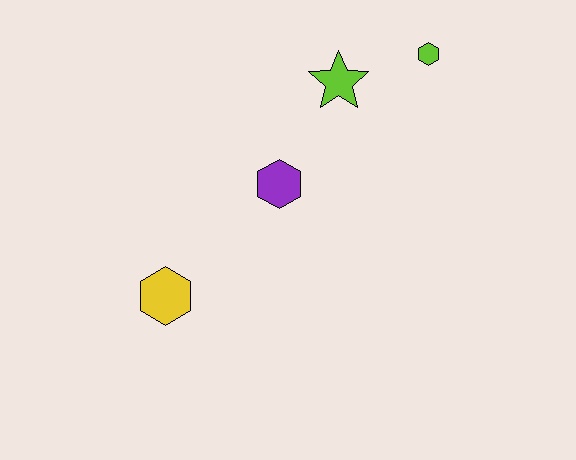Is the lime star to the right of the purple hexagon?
Yes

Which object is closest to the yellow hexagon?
The purple hexagon is closest to the yellow hexagon.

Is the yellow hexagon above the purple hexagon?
No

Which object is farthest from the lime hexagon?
The yellow hexagon is farthest from the lime hexagon.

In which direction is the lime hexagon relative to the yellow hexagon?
The lime hexagon is to the right of the yellow hexagon.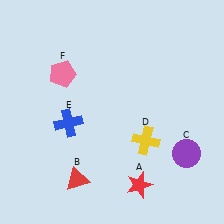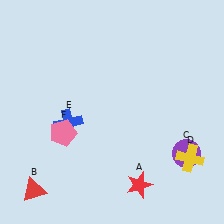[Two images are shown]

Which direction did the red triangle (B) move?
The red triangle (B) moved left.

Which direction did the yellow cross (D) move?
The yellow cross (D) moved right.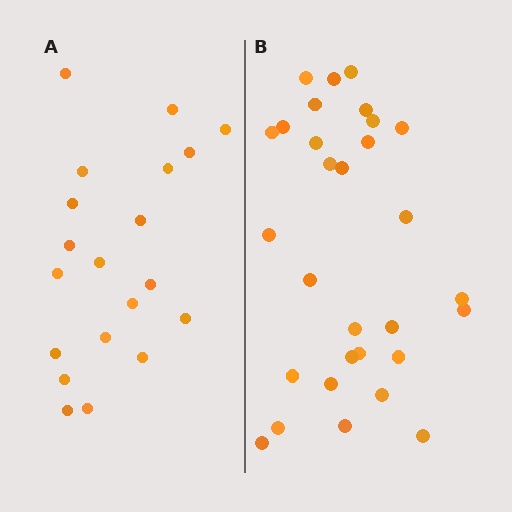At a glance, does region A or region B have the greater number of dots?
Region B (the right region) has more dots.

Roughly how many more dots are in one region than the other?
Region B has roughly 10 or so more dots than region A.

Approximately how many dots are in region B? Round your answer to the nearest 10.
About 30 dots.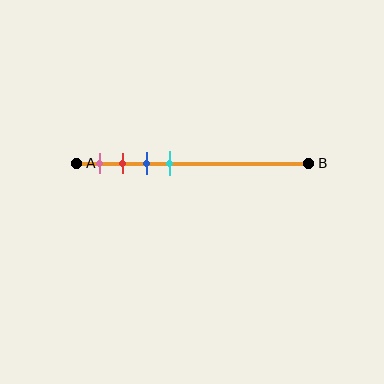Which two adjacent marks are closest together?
The red and blue marks are the closest adjacent pair.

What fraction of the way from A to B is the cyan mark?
The cyan mark is approximately 40% (0.4) of the way from A to B.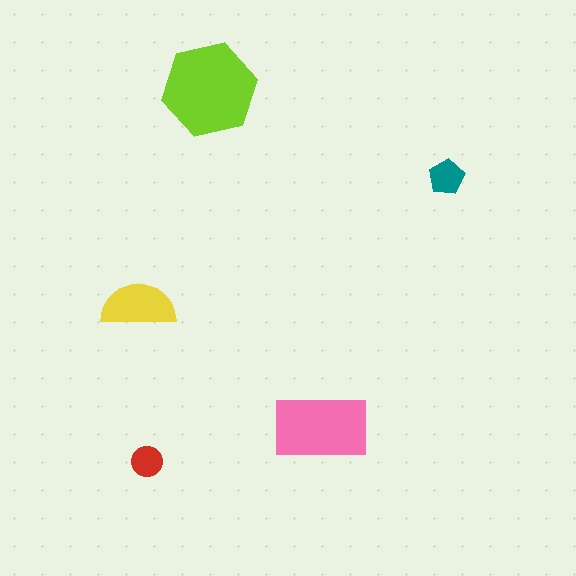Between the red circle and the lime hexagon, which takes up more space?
The lime hexagon.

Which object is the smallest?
The red circle.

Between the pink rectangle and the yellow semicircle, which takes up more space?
The pink rectangle.